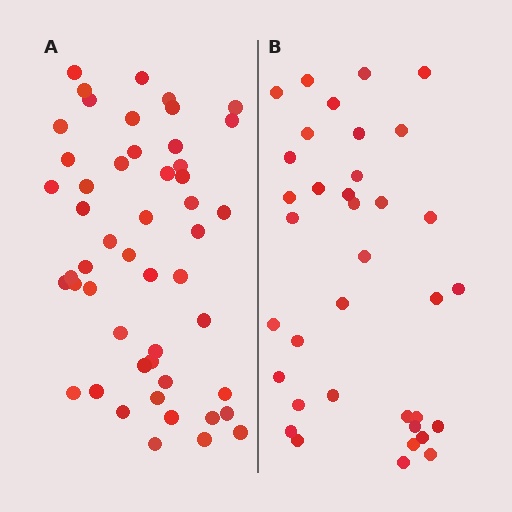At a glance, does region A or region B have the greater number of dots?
Region A (the left region) has more dots.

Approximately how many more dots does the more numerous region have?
Region A has approximately 15 more dots than region B.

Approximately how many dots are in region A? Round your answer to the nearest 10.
About 50 dots.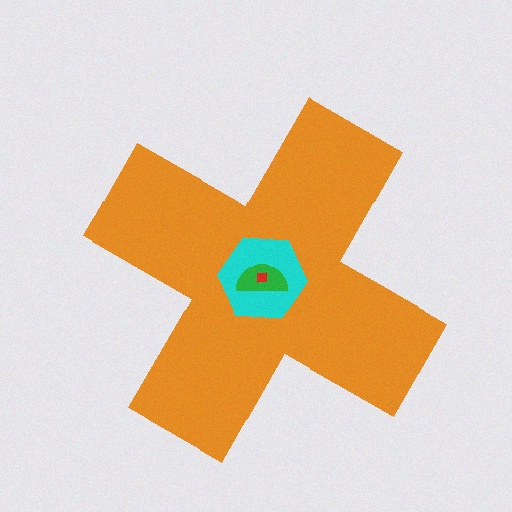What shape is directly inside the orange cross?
The cyan hexagon.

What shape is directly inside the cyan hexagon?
The green semicircle.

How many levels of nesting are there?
4.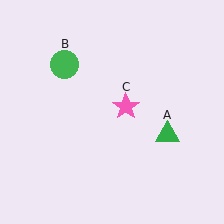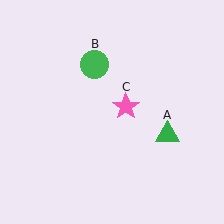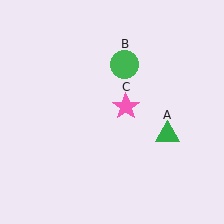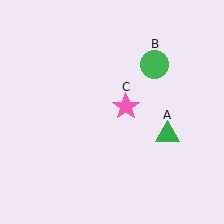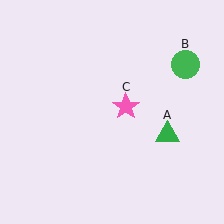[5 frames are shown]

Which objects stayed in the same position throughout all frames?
Green triangle (object A) and pink star (object C) remained stationary.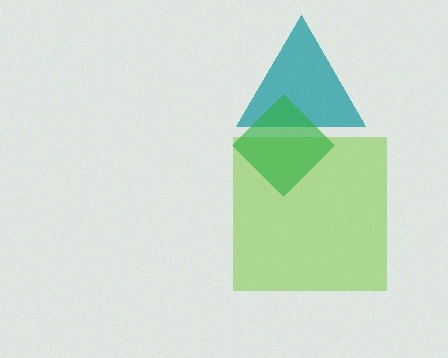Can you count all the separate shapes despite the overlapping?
Yes, there are 3 separate shapes.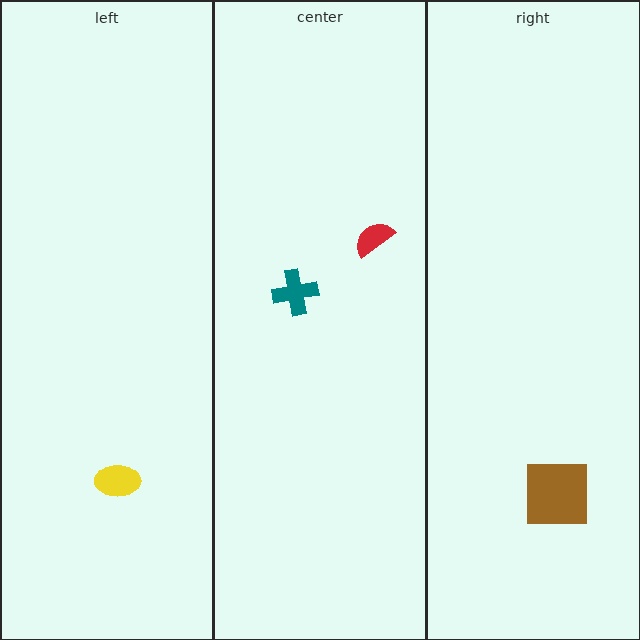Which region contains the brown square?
The right region.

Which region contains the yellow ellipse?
The left region.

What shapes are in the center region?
The red semicircle, the teal cross.